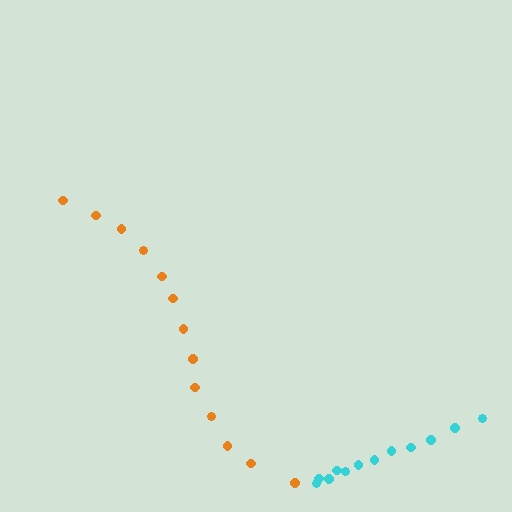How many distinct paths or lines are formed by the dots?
There are 2 distinct paths.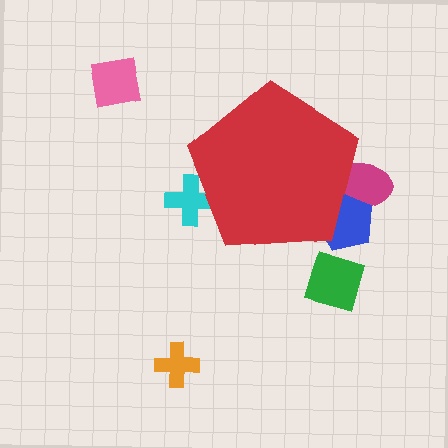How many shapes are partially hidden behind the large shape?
3 shapes are partially hidden.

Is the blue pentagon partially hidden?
Yes, the blue pentagon is partially hidden behind the red pentagon.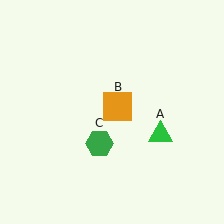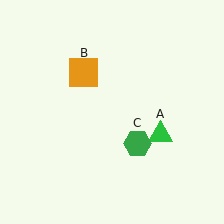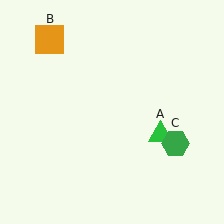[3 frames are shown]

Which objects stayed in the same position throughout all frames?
Green triangle (object A) remained stationary.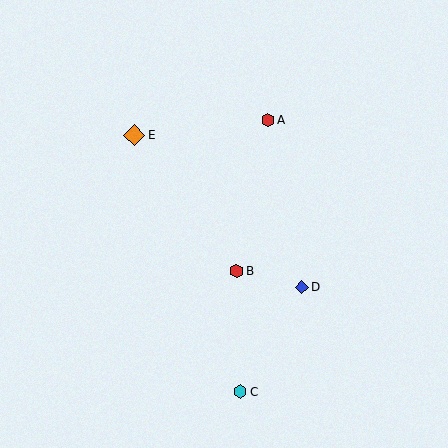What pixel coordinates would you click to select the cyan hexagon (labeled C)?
Click at (241, 391) to select the cyan hexagon C.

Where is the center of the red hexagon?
The center of the red hexagon is at (237, 271).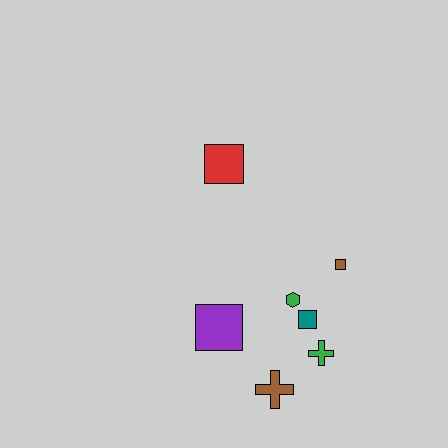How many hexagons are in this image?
There is 1 hexagon.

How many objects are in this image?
There are 7 objects.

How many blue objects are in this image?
There are no blue objects.